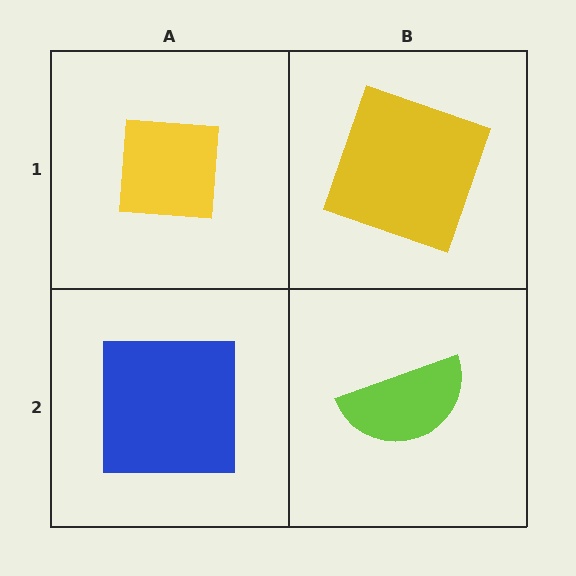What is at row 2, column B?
A lime semicircle.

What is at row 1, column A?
A yellow square.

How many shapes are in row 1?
2 shapes.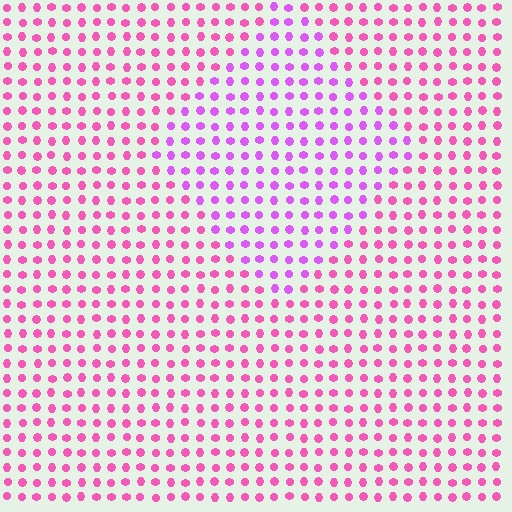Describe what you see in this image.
The image is filled with small pink elements in a uniform arrangement. A diamond-shaped region is visible where the elements are tinted to a slightly different hue, forming a subtle color boundary.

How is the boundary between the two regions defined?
The boundary is defined purely by a slight shift in hue (about 33 degrees). Spacing, size, and orientation are identical on both sides.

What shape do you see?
I see a diamond.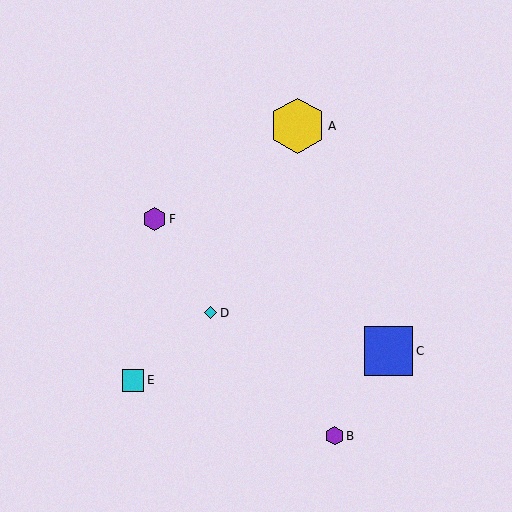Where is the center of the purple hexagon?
The center of the purple hexagon is at (155, 219).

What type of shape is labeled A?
Shape A is a yellow hexagon.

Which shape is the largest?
The yellow hexagon (labeled A) is the largest.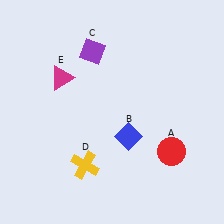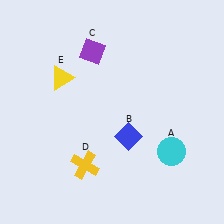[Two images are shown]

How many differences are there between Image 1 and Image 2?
There are 2 differences between the two images.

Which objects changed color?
A changed from red to cyan. E changed from magenta to yellow.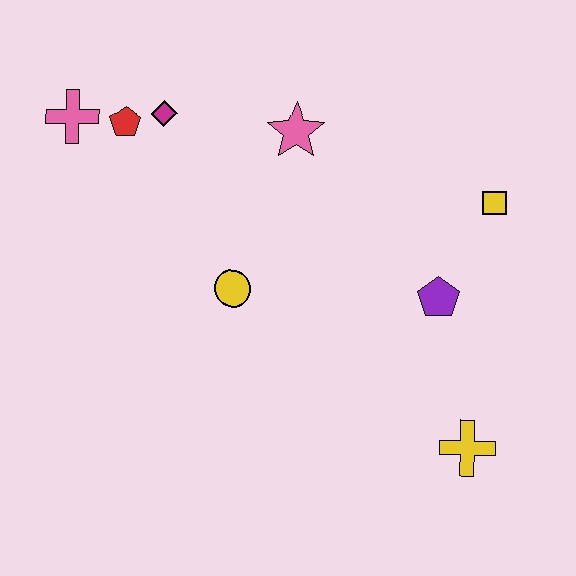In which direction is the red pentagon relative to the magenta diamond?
The red pentagon is to the left of the magenta diamond.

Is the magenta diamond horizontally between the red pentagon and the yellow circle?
Yes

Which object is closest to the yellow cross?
The purple pentagon is closest to the yellow cross.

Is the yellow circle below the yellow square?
Yes